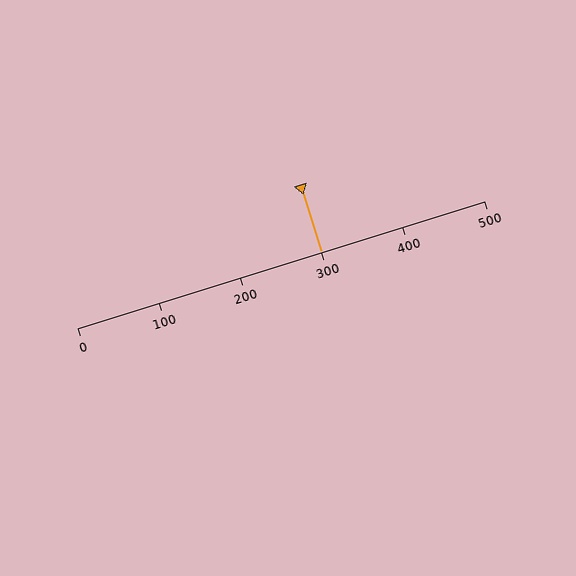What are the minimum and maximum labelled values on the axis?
The axis runs from 0 to 500.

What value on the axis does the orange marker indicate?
The marker indicates approximately 300.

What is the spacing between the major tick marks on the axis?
The major ticks are spaced 100 apart.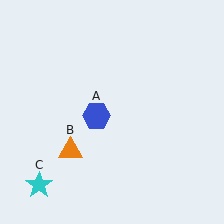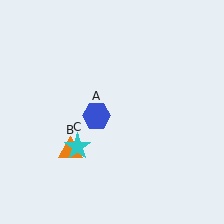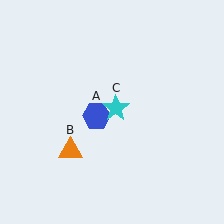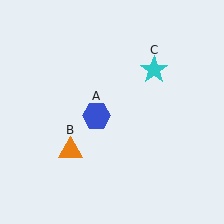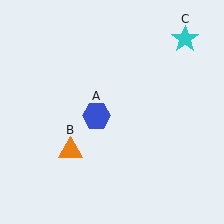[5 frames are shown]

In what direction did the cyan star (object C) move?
The cyan star (object C) moved up and to the right.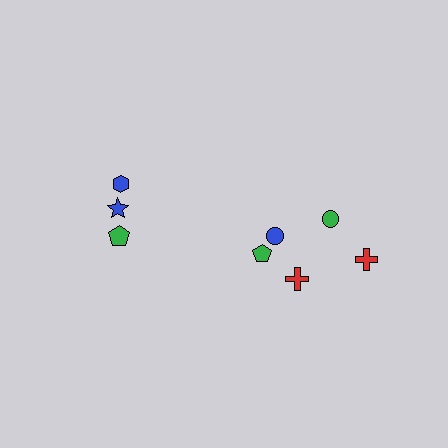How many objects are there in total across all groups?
There are 8 objects.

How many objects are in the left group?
There are 3 objects.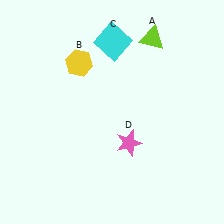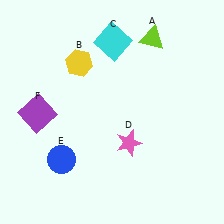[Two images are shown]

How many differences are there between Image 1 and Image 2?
There are 2 differences between the two images.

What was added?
A blue circle (E), a purple square (F) were added in Image 2.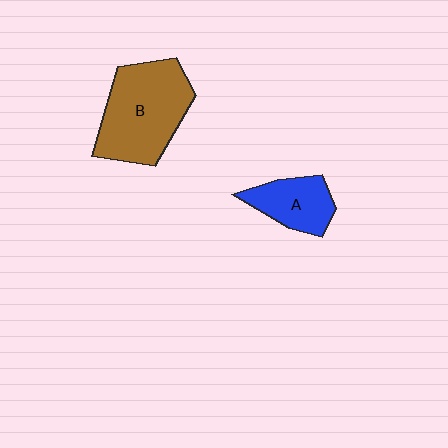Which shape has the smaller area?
Shape A (blue).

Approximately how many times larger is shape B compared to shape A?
Approximately 2.0 times.